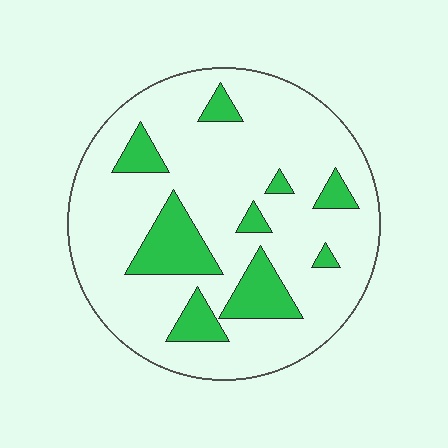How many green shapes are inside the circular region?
9.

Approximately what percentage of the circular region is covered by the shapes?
Approximately 20%.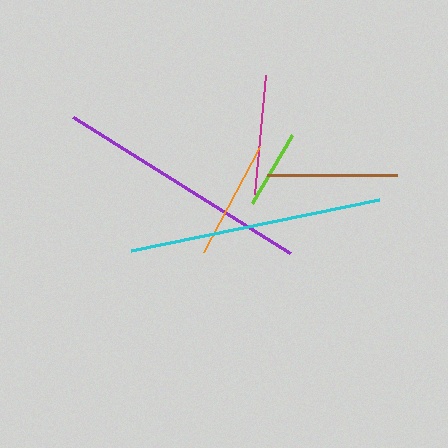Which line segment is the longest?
The purple line is the longest at approximately 256 pixels.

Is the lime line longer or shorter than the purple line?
The purple line is longer than the lime line.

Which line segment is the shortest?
The lime line is the shortest at approximately 79 pixels.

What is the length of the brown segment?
The brown segment is approximately 130 pixels long.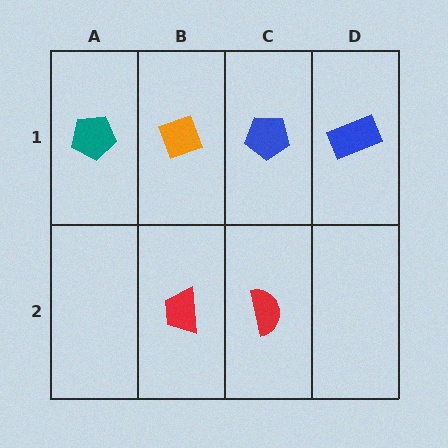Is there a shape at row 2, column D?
No, that cell is empty.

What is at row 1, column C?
A blue pentagon.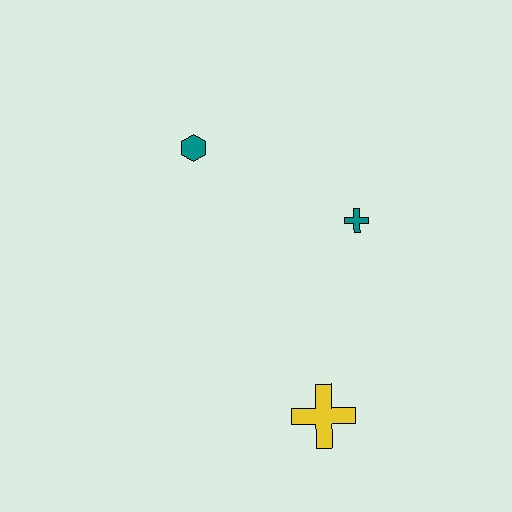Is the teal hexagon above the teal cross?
Yes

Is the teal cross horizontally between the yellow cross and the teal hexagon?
No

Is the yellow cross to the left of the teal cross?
Yes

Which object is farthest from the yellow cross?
The teal hexagon is farthest from the yellow cross.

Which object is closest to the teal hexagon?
The teal cross is closest to the teal hexagon.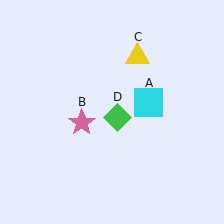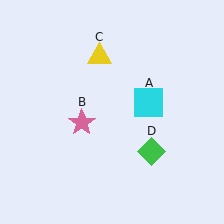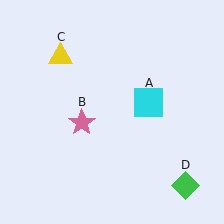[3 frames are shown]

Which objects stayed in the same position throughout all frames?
Cyan square (object A) and pink star (object B) remained stationary.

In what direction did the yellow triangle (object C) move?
The yellow triangle (object C) moved left.